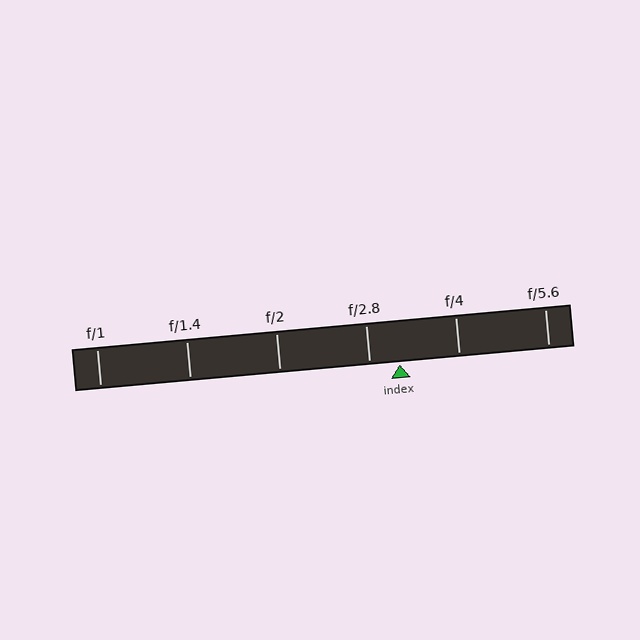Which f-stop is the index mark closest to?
The index mark is closest to f/2.8.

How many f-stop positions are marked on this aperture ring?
There are 6 f-stop positions marked.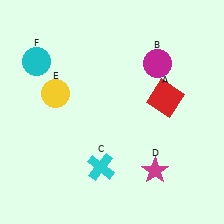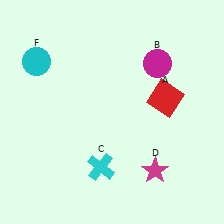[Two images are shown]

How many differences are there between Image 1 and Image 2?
There is 1 difference between the two images.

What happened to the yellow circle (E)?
The yellow circle (E) was removed in Image 2. It was in the top-left area of Image 1.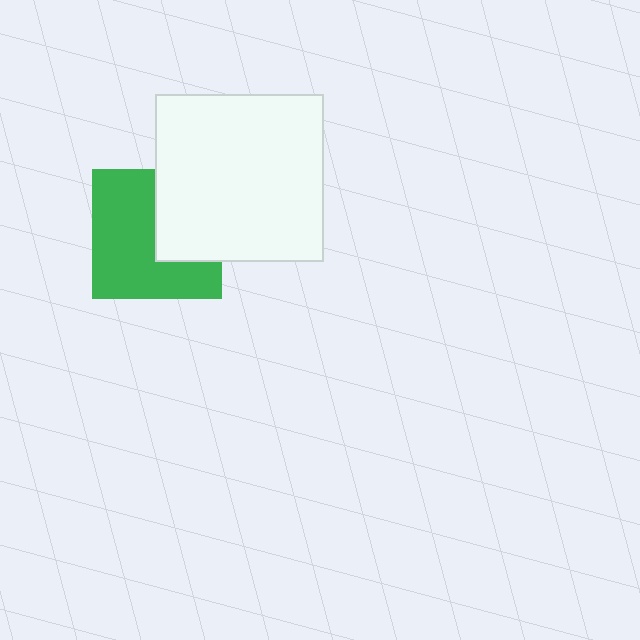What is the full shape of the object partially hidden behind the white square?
The partially hidden object is a green square.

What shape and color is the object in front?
The object in front is a white square.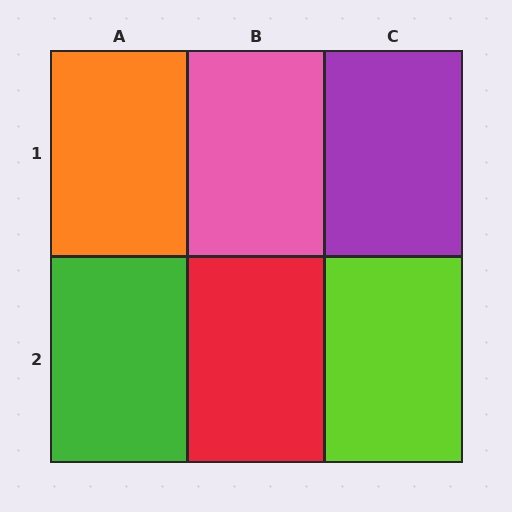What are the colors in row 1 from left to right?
Orange, pink, purple.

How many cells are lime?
1 cell is lime.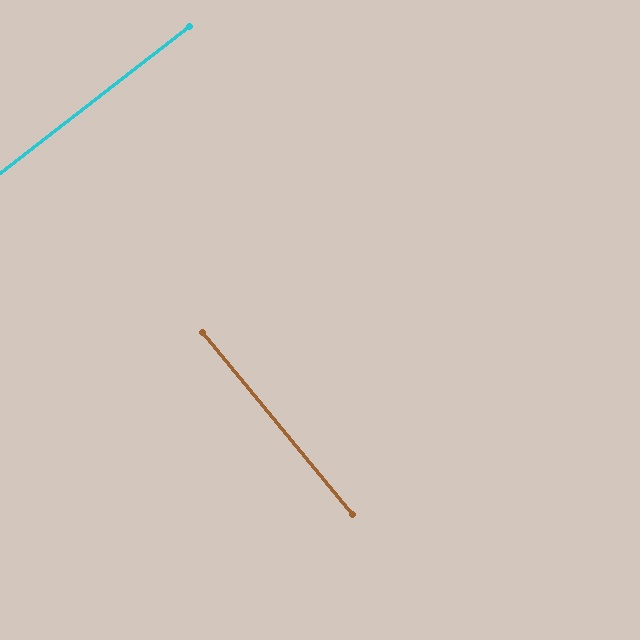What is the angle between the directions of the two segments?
Approximately 88 degrees.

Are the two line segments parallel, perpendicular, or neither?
Perpendicular — they meet at approximately 88°.